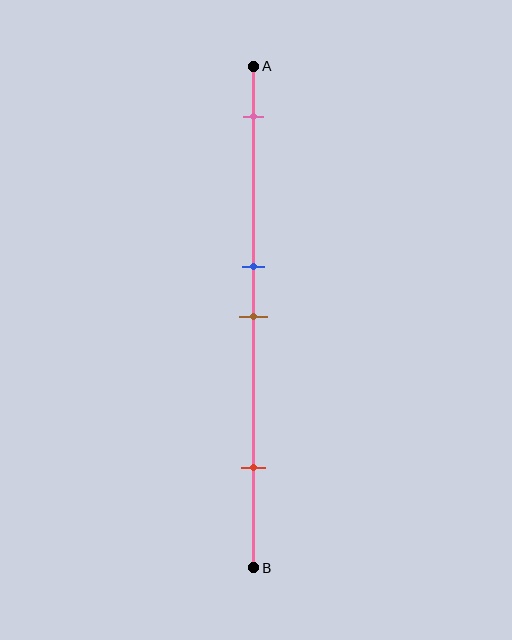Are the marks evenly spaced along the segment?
No, the marks are not evenly spaced.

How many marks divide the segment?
There are 4 marks dividing the segment.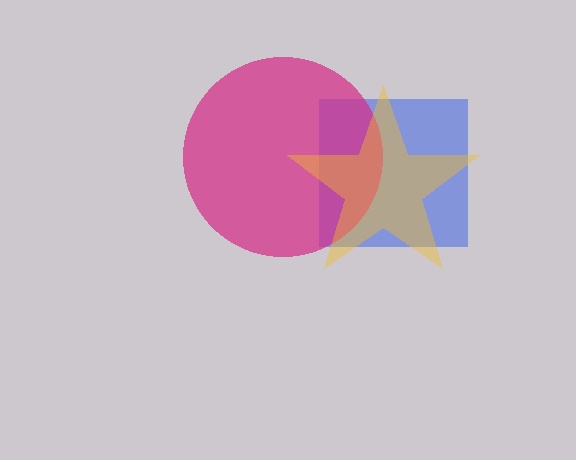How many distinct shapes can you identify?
There are 3 distinct shapes: a blue square, a magenta circle, a yellow star.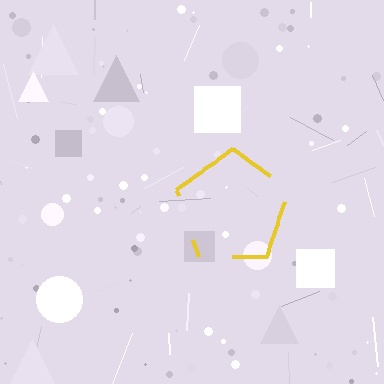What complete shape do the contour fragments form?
The contour fragments form a pentagon.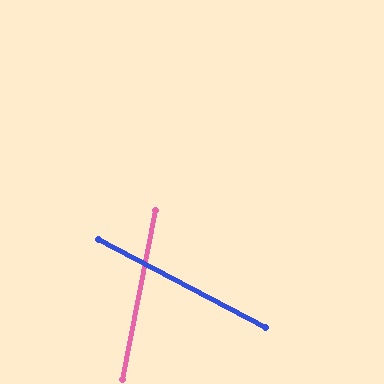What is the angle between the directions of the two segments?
Approximately 74 degrees.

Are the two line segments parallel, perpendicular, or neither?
Neither parallel nor perpendicular — they differ by about 74°.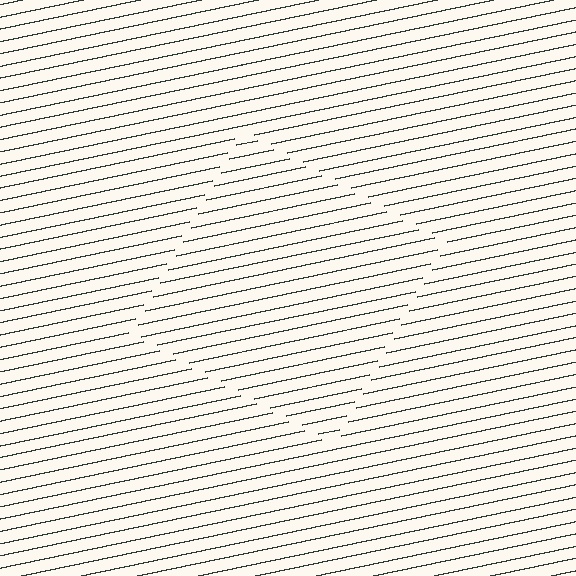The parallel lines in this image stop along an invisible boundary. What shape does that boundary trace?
An illusory square. The interior of the shape contains the same grating, shifted by half a period — the contour is defined by the phase discontinuity where line-ends from the inner and outer gratings abut.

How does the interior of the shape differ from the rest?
The interior of the shape contains the same grating, shifted by half a period — the contour is defined by the phase discontinuity where line-ends from the inner and outer gratings abut.